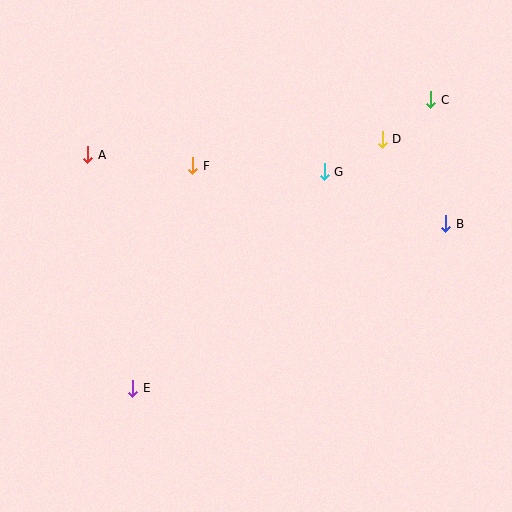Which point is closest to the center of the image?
Point G at (324, 172) is closest to the center.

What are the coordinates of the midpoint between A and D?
The midpoint between A and D is at (235, 147).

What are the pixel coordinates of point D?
Point D is at (382, 139).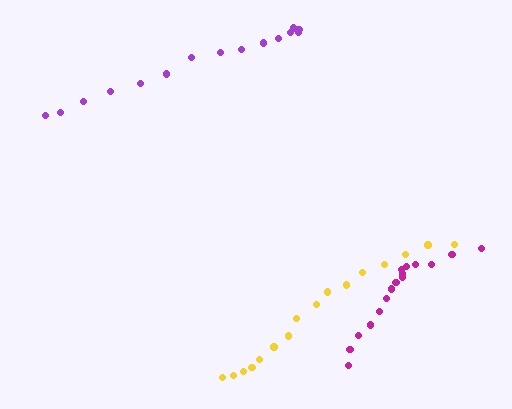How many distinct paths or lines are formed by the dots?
There are 3 distinct paths.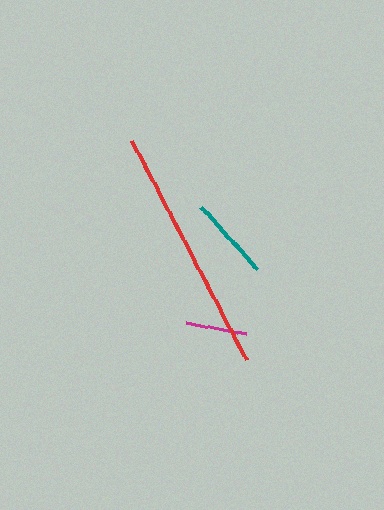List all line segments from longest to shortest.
From longest to shortest: red, teal, magenta.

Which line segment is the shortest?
The magenta line is the shortest at approximately 60 pixels.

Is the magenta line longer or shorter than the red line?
The red line is longer than the magenta line.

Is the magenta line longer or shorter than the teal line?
The teal line is longer than the magenta line.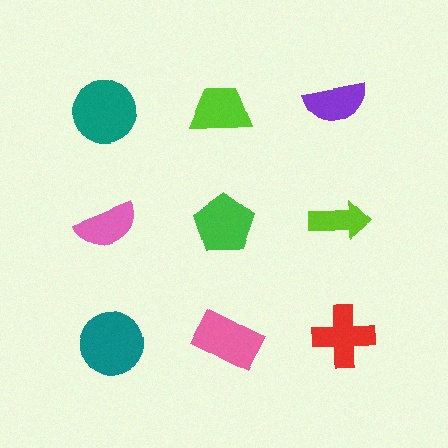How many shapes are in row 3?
3 shapes.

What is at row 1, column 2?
A lime trapezoid.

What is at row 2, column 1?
A pink semicircle.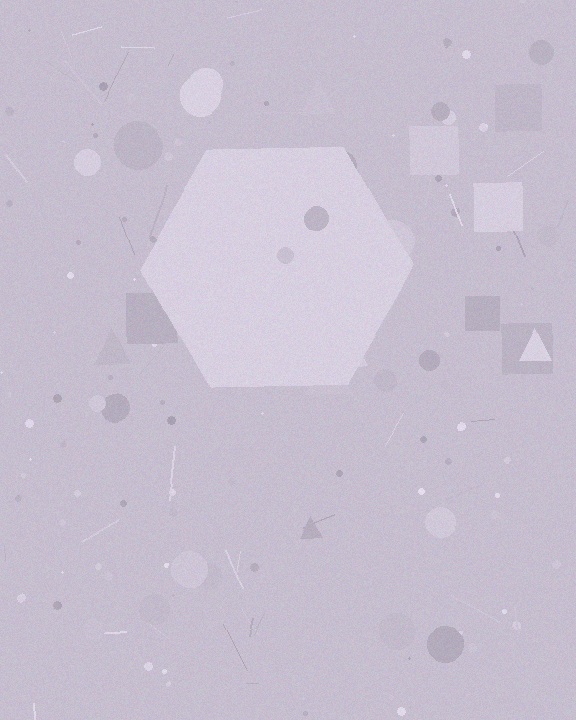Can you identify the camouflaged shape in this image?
The camouflaged shape is a hexagon.